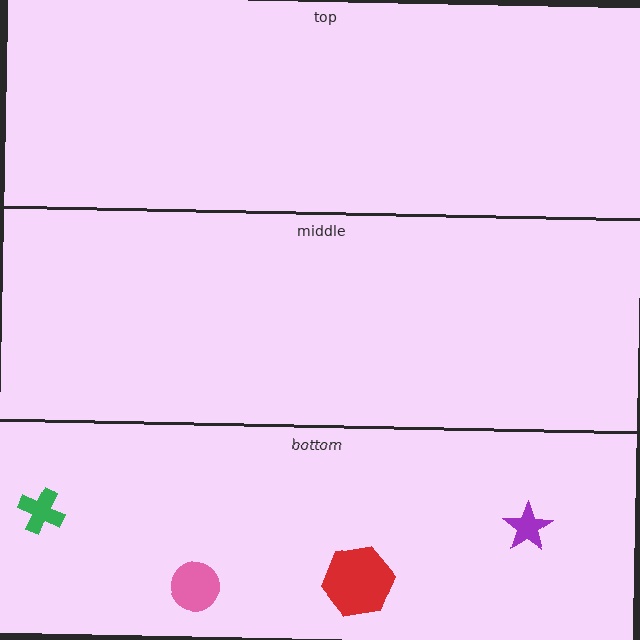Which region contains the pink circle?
The bottom region.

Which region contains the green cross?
The bottom region.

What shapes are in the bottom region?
The red hexagon, the pink circle, the green cross, the purple star.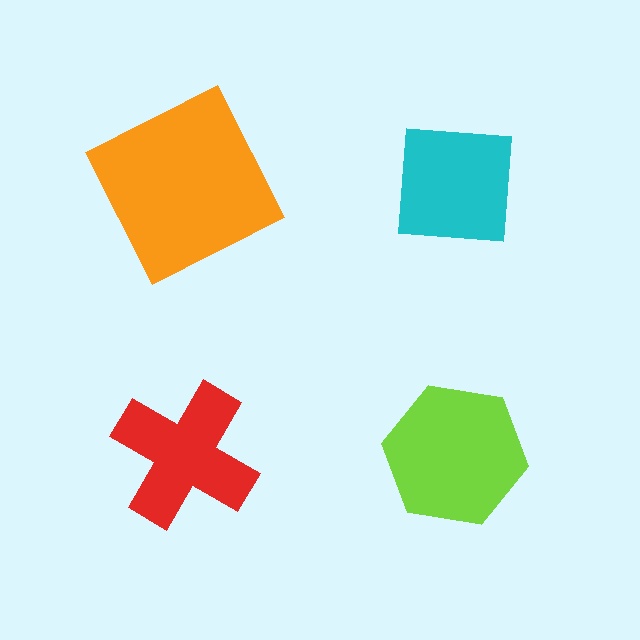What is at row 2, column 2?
A lime hexagon.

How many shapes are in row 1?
2 shapes.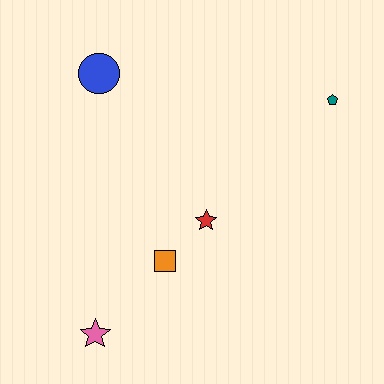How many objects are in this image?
There are 5 objects.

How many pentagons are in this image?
There is 1 pentagon.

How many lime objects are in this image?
There are no lime objects.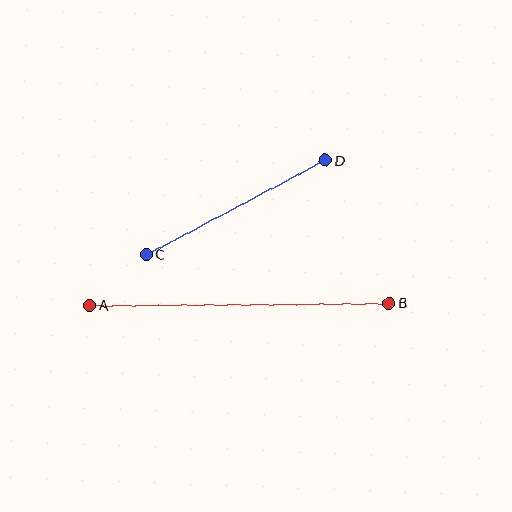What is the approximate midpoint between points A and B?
The midpoint is at approximately (240, 304) pixels.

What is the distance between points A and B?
The distance is approximately 299 pixels.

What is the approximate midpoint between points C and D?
The midpoint is at approximately (236, 207) pixels.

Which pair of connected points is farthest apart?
Points A and B are farthest apart.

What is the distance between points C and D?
The distance is approximately 203 pixels.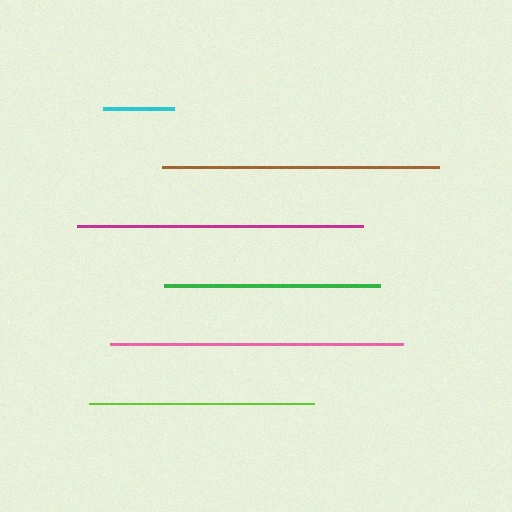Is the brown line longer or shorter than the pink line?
The pink line is longer than the brown line.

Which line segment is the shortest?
The cyan line is the shortest at approximately 72 pixels.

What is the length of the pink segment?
The pink segment is approximately 293 pixels long.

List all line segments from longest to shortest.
From longest to shortest: pink, magenta, brown, lime, green, cyan.